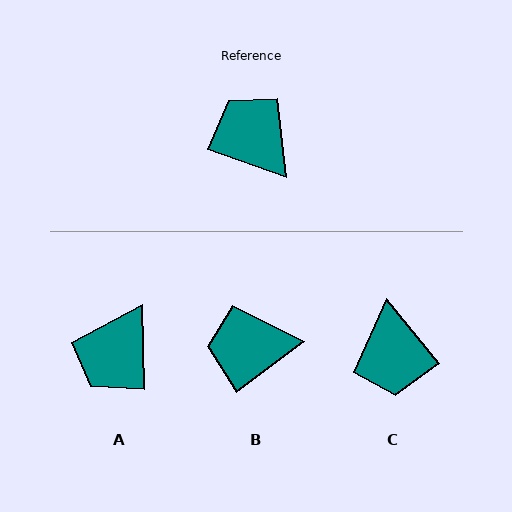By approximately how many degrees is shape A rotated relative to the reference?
Approximately 111 degrees counter-clockwise.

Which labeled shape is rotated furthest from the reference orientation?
C, about 149 degrees away.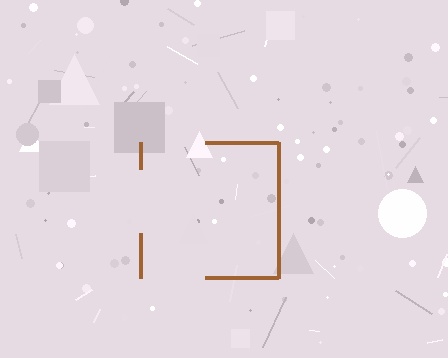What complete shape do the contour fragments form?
The contour fragments form a square.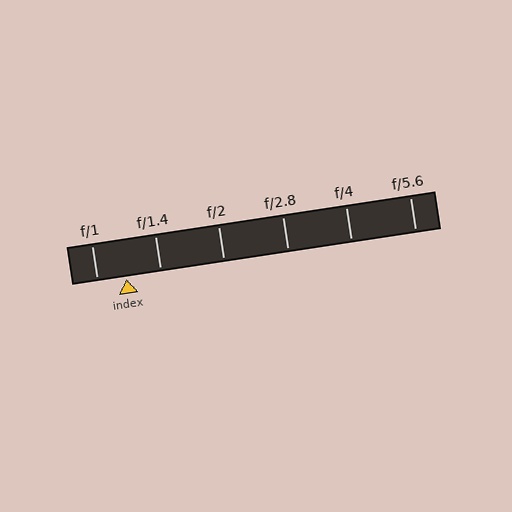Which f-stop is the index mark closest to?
The index mark is closest to f/1.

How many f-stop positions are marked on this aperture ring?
There are 6 f-stop positions marked.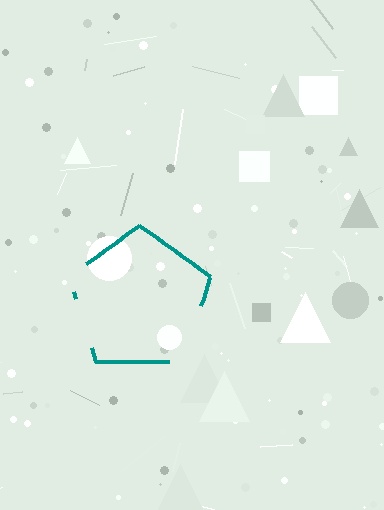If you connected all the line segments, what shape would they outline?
They would outline a pentagon.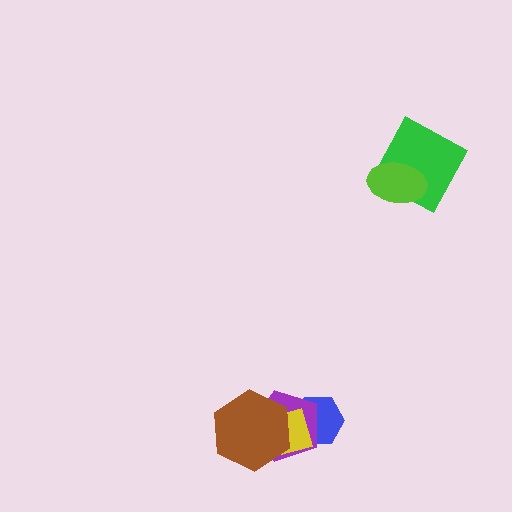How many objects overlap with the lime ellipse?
1 object overlaps with the lime ellipse.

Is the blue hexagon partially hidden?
Yes, it is partially covered by another shape.